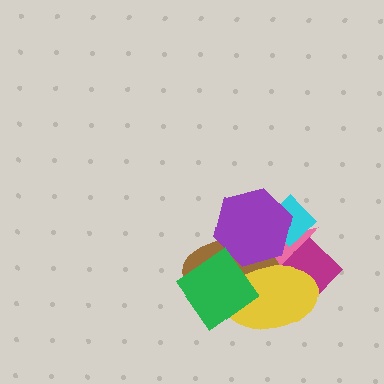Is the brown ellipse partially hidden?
Yes, it is partially covered by another shape.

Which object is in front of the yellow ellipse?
The green diamond is in front of the yellow ellipse.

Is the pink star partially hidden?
Yes, it is partially covered by another shape.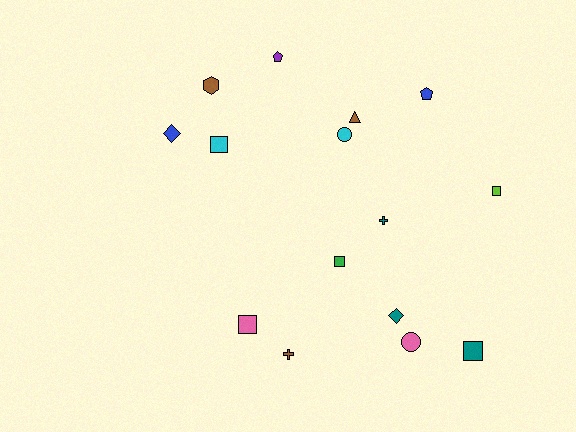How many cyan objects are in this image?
There are 2 cyan objects.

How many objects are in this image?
There are 15 objects.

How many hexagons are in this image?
There is 1 hexagon.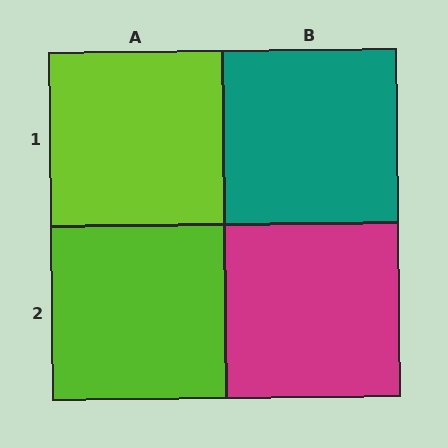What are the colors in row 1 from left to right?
Lime, teal.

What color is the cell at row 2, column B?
Magenta.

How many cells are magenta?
1 cell is magenta.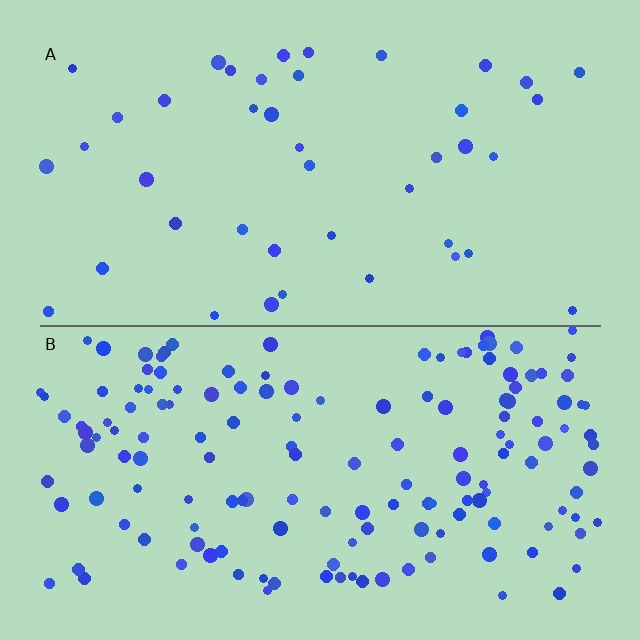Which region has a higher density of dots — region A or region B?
B (the bottom).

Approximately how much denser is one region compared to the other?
Approximately 3.6× — region B over region A.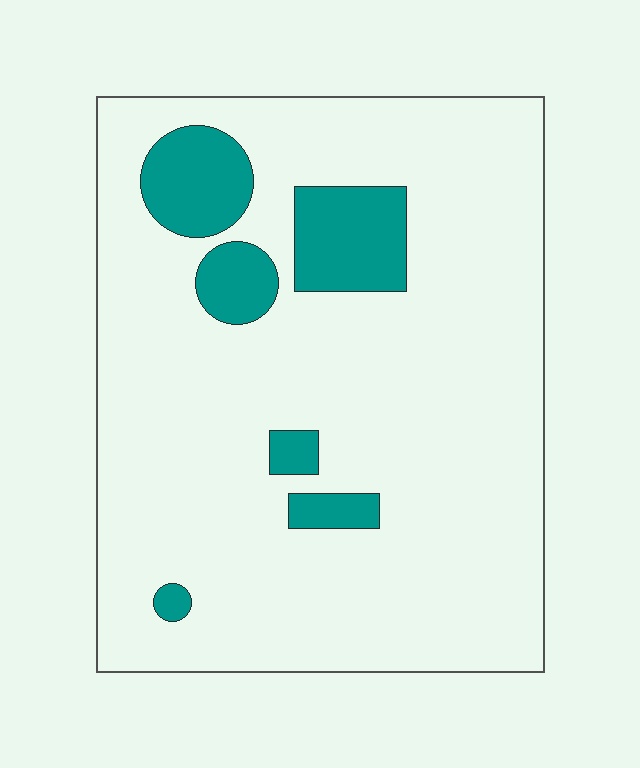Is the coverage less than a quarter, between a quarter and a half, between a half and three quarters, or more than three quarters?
Less than a quarter.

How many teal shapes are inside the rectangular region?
6.